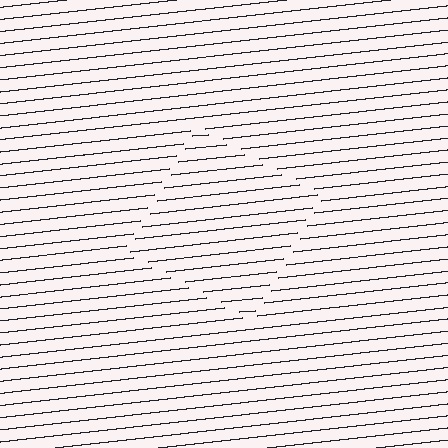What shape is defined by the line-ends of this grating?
An illusory square. The interior of the shape contains the same grating, shifted by half a period — the contour is defined by the phase discontinuity where line-ends from the inner and outer gratings abut.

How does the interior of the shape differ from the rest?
The interior of the shape contains the same grating, shifted by half a period — the contour is defined by the phase discontinuity where line-ends from the inner and outer gratings abut.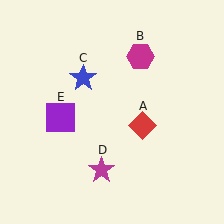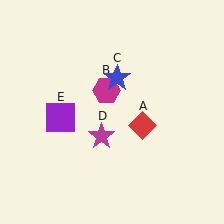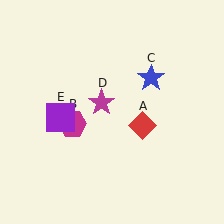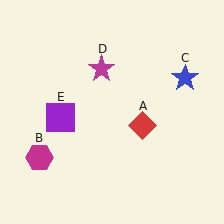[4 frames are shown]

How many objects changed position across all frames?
3 objects changed position: magenta hexagon (object B), blue star (object C), magenta star (object D).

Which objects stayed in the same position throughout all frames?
Red diamond (object A) and purple square (object E) remained stationary.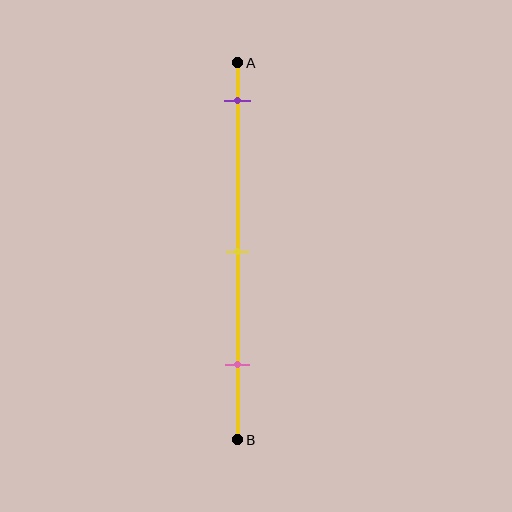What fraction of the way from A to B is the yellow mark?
The yellow mark is approximately 50% (0.5) of the way from A to B.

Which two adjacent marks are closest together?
The yellow and pink marks are the closest adjacent pair.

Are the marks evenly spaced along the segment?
Yes, the marks are approximately evenly spaced.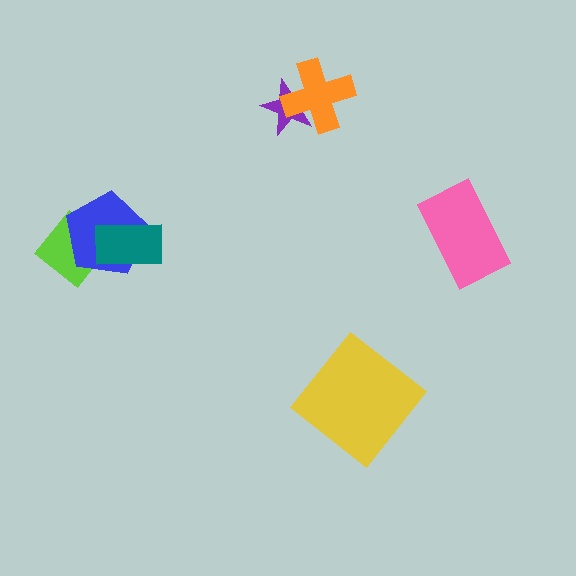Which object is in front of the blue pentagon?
The teal rectangle is in front of the blue pentagon.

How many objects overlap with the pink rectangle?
0 objects overlap with the pink rectangle.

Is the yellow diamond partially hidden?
No, no other shape covers it.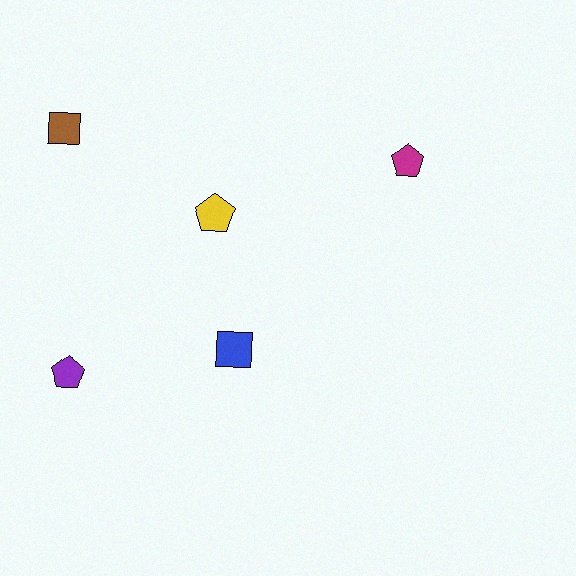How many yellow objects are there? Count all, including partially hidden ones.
There is 1 yellow object.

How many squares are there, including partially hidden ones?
There are 2 squares.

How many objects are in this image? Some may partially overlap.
There are 5 objects.